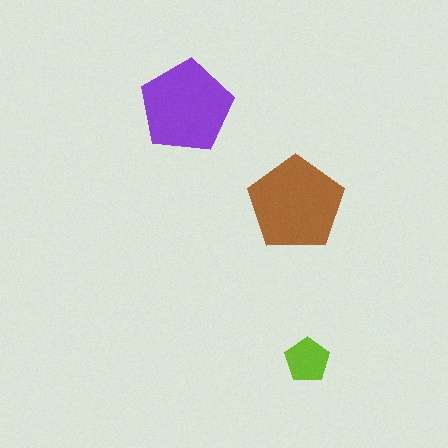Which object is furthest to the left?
The purple pentagon is leftmost.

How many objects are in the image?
There are 3 objects in the image.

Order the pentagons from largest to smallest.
the brown one, the purple one, the lime one.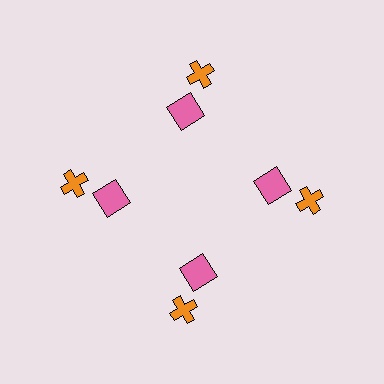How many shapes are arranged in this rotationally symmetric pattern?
There are 8 shapes, arranged in 4 groups of 2.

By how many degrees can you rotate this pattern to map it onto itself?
The pattern maps onto itself every 90 degrees of rotation.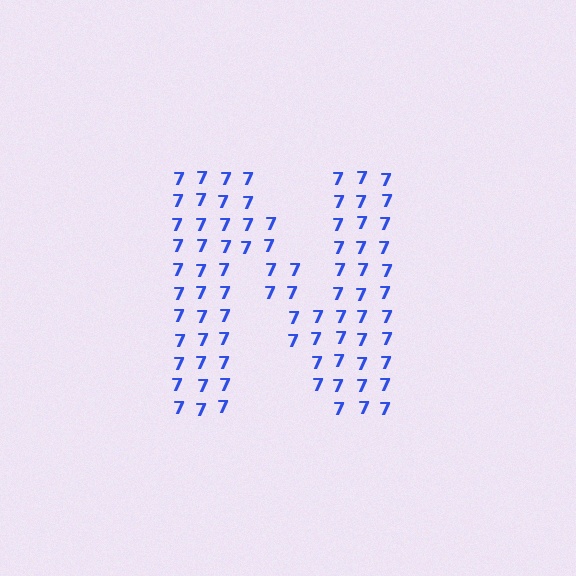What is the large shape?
The large shape is the letter N.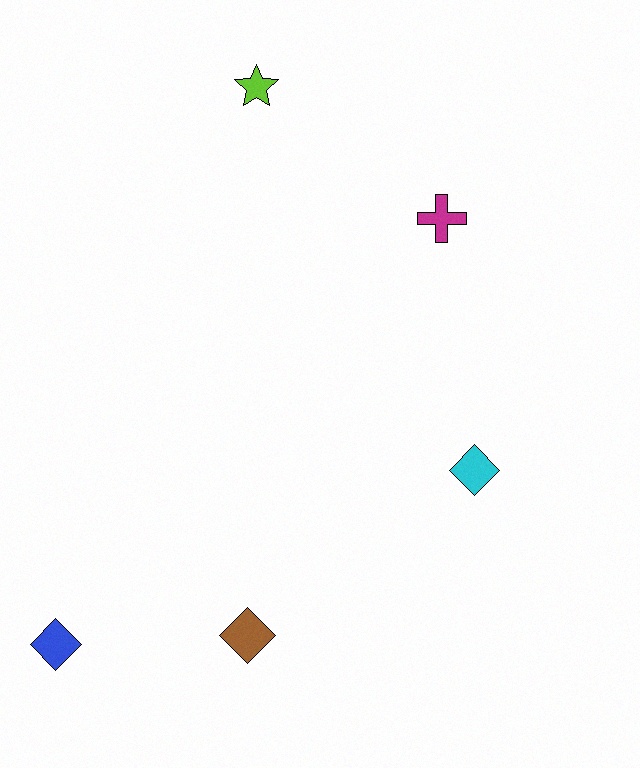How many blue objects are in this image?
There is 1 blue object.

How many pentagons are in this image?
There are no pentagons.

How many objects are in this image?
There are 5 objects.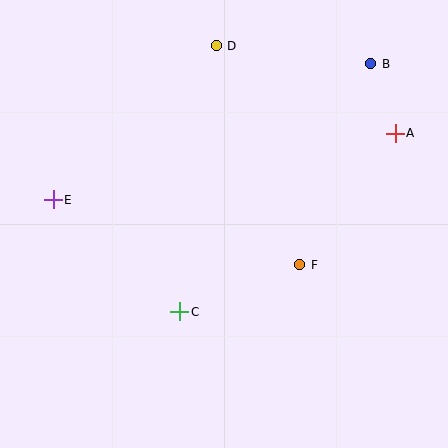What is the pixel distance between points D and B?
The distance between D and B is 156 pixels.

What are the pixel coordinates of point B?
Point B is at (371, 64).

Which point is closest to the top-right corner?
Point B is closest to the top-right corner.